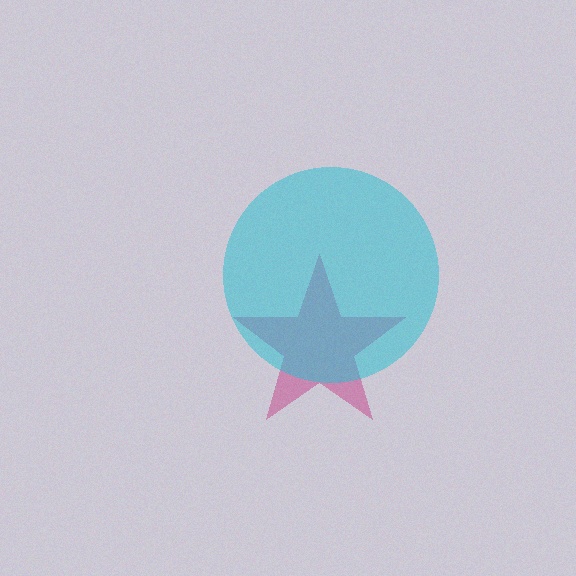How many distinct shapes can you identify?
There are 2 distinct shapes: a magenta star, a cyan circle.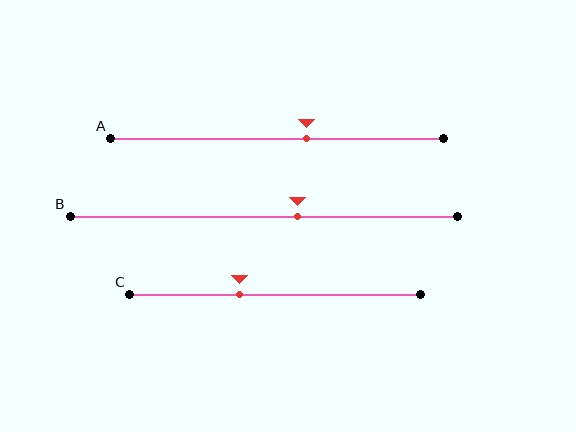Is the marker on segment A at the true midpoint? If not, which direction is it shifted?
No, the marker on segment A is shifted to the right by about 9% of the segment length.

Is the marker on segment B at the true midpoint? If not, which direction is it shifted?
No, the marker on segment B is shifted to the right by about 9% of the segment length.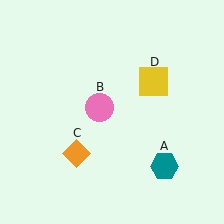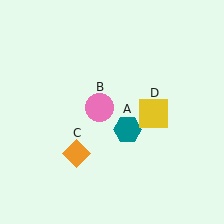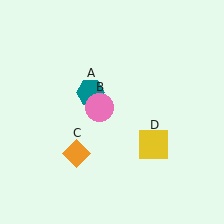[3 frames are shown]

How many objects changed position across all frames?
2 objects changed position: teal hexagon (object A), yellow square (object D).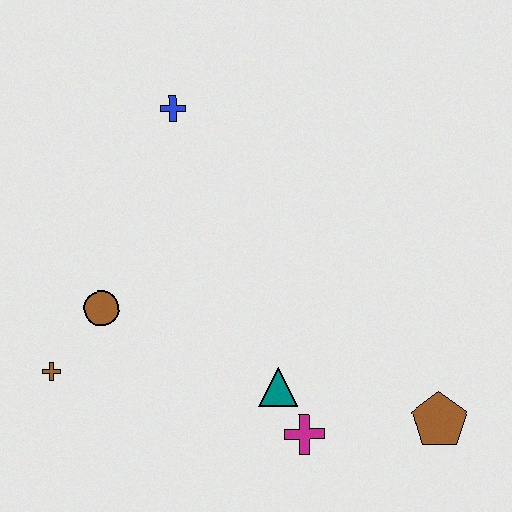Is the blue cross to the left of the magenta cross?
Yes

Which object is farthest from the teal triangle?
The blue cross is farthest from the teal triangle.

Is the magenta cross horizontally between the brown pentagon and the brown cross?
Yes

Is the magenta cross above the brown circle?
No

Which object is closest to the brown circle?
The brown cross is closest to the brown circle.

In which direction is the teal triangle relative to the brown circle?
The teal triangle is to the right of the brown circle.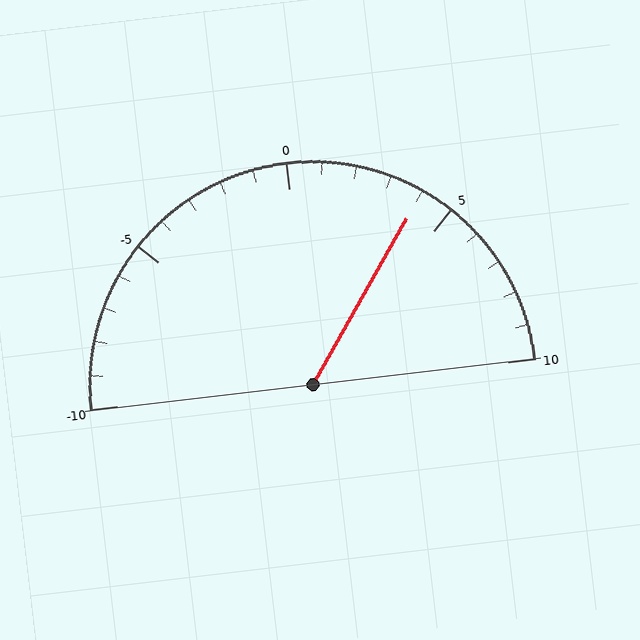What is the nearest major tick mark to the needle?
The nearest major tick mark is 5.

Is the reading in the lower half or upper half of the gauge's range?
The reading is in the upper half of the range (-10 to 10).